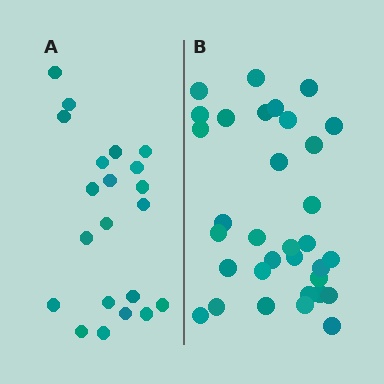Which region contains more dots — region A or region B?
Region B (the right region) has more dots.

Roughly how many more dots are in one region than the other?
Region B has roughly 12 or so more dots than region A.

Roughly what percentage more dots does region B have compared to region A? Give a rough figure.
About 55% more.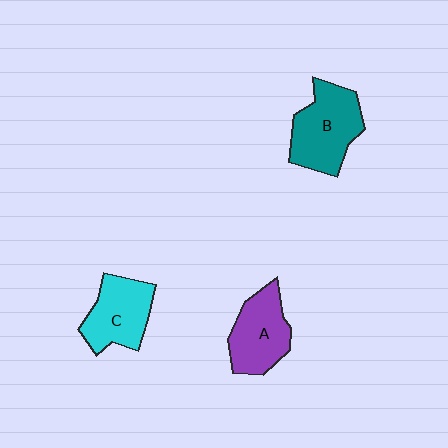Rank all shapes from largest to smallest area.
From largest to smallest: B (teal), A (purple), C (cyan).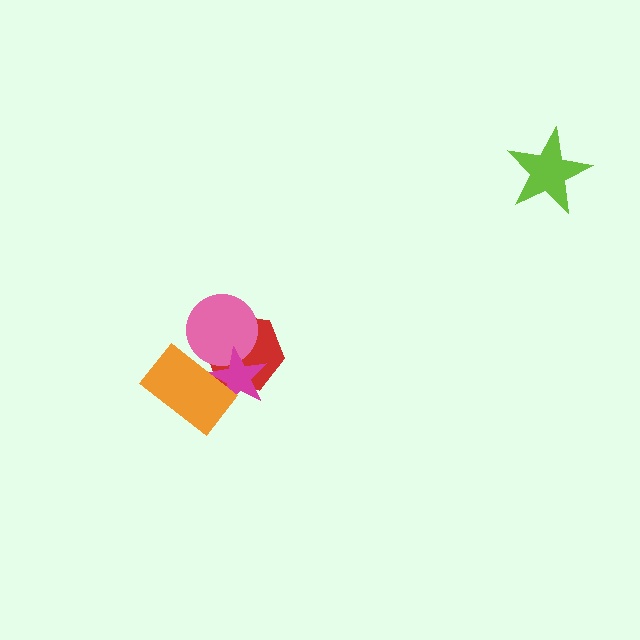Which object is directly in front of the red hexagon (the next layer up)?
The pink circle is directly in front of the red hexagon.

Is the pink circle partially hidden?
Yes, it is partially covered by another shape.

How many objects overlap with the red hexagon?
3 objects overlap with the red hexagon.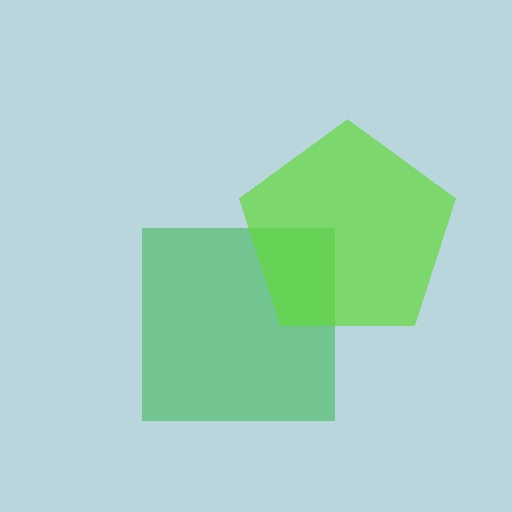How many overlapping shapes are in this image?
There are 2 overlapping shapes in the image.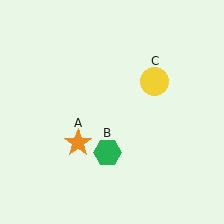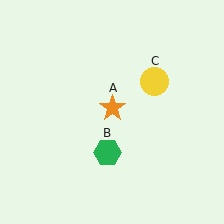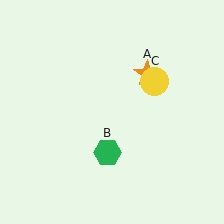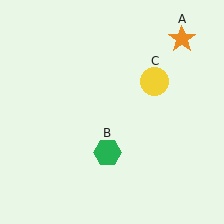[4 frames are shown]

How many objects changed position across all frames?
1 object changed position: orange star (object A).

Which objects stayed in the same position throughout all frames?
Green hexagon (object B) and yellow circle (object C) remained stationary.